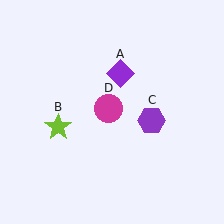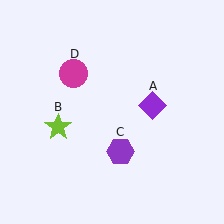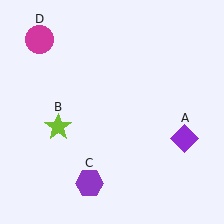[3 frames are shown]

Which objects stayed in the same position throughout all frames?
Lime star (object B) remained stationary.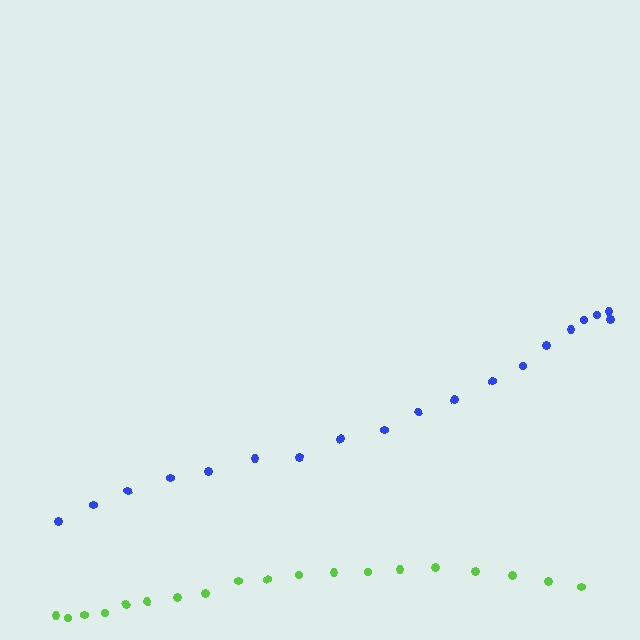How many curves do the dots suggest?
There are 2 distinct paths.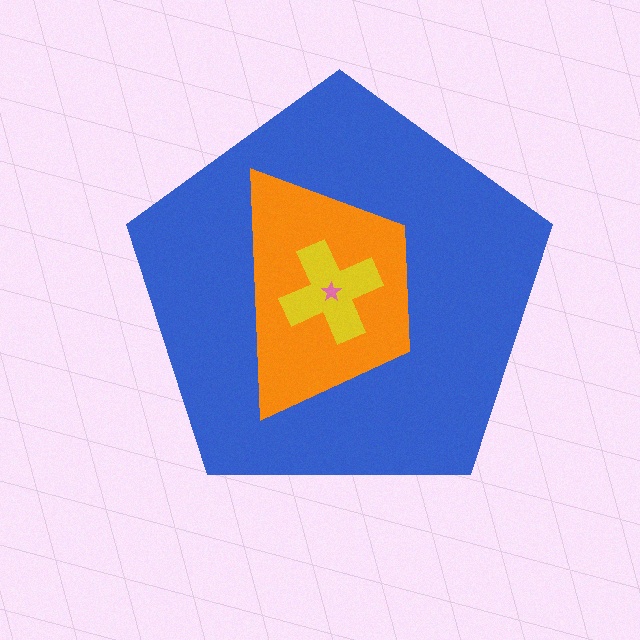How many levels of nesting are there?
4.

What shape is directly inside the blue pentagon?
The orange trapezoid.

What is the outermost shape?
The blue pentagon.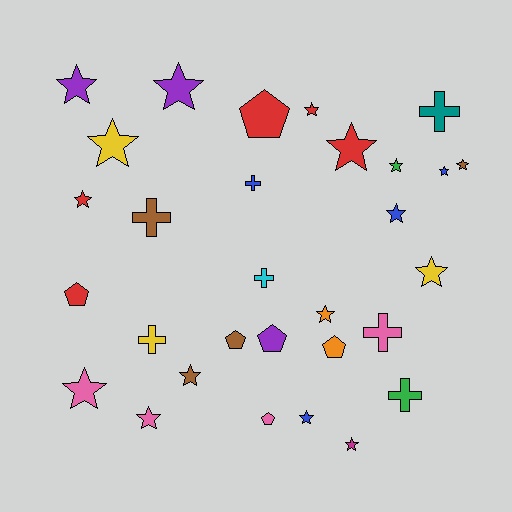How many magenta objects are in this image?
There is 1 magenta object.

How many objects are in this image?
There are 30 objects.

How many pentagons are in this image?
There are 6 pentagons.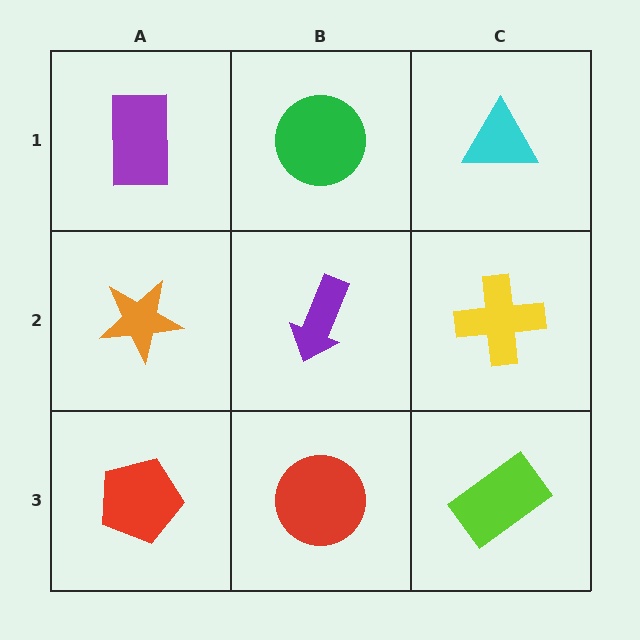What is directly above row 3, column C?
A yellow cross.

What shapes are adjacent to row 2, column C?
A cyan triangle (row 1, column C), a lime rectangle (row 3, column C), a purple arrow (row 2, column B).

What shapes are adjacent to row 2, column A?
A purple rectangle (row 1, column A), a red pentagon (row 3, column A), a purple arrow (row 2, column B).